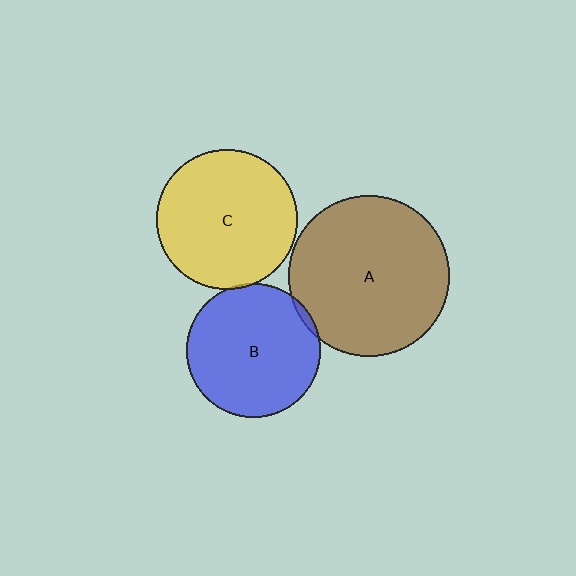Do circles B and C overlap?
Yes.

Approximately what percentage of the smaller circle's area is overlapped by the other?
Approximately 5%.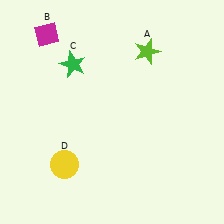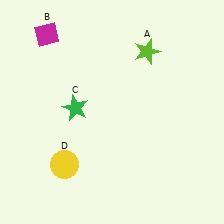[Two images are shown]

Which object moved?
The green star (C) moved down.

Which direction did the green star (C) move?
The green star (C) moved down.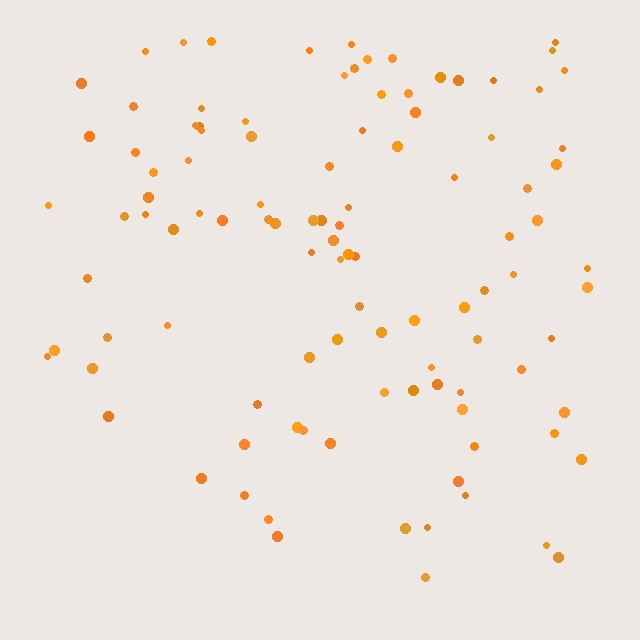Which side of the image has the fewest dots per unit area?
The bottom.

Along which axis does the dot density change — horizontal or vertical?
Vertical.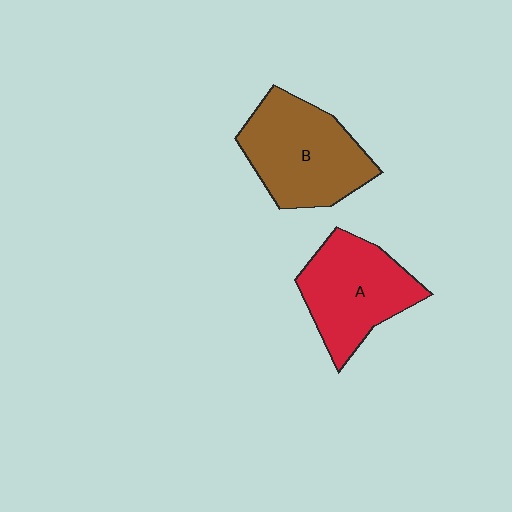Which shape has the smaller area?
Shape A (red).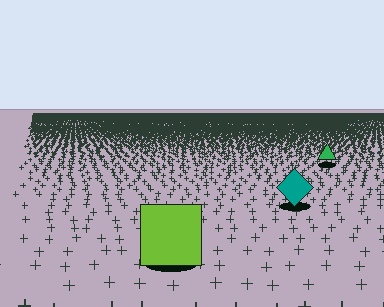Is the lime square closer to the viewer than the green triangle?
Yes. The lime square is closer — you can tell from the texture gradient: the ground texture is coarser near it.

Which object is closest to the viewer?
The lime square is closest. The texture marks near it are larger and more spread out.